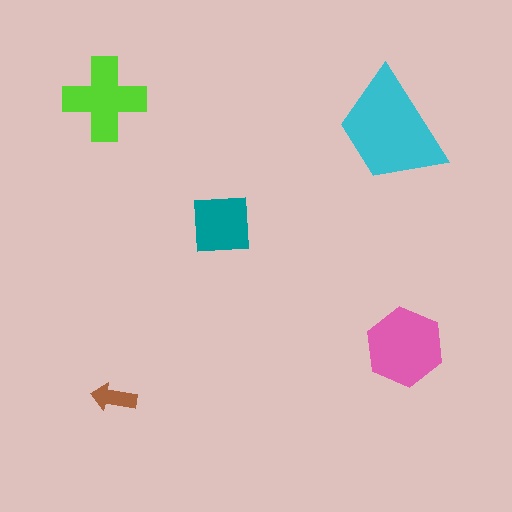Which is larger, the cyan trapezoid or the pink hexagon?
The cyan trapezoid.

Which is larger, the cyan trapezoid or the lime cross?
The cyan trapezoid.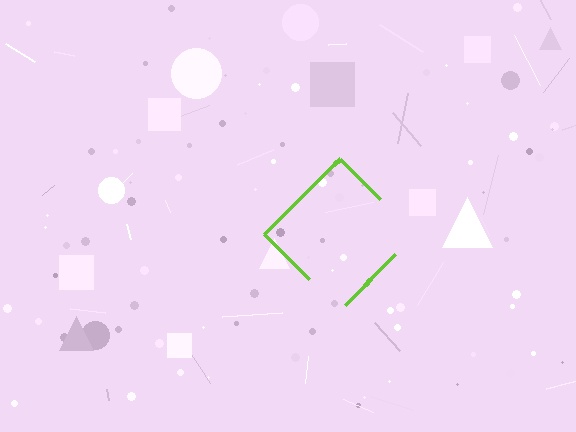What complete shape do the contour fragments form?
The contour fragments form a diamond.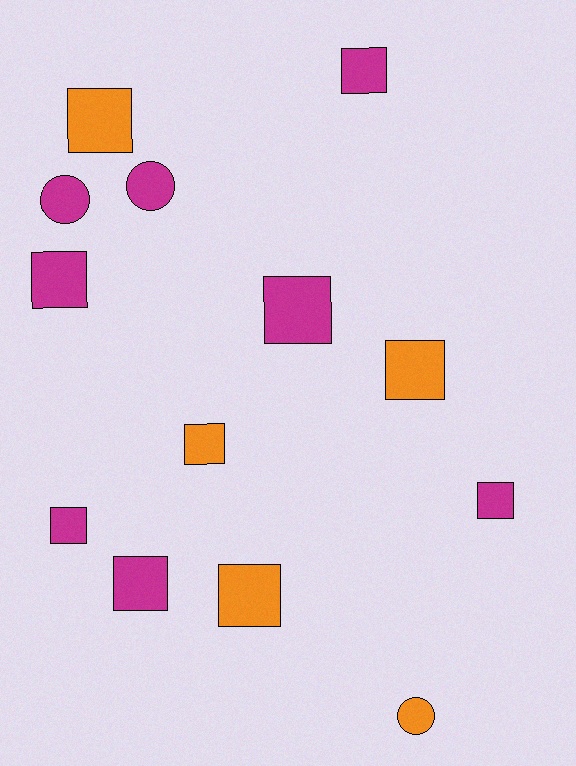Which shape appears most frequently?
Square, with 10 objects.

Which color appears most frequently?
Magenta, with 8 objects.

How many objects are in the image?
There are 13 objects.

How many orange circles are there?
There is 1 orange circle.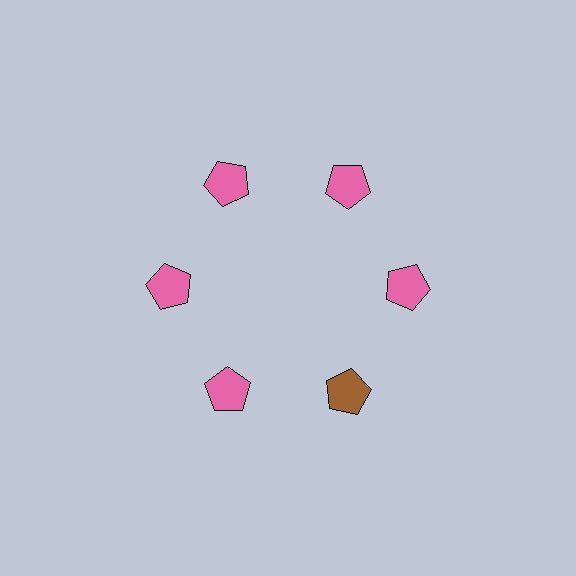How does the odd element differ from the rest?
It has a different color: brown instead of pink.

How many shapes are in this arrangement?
There are 6 shapes arranged in a ring pattern.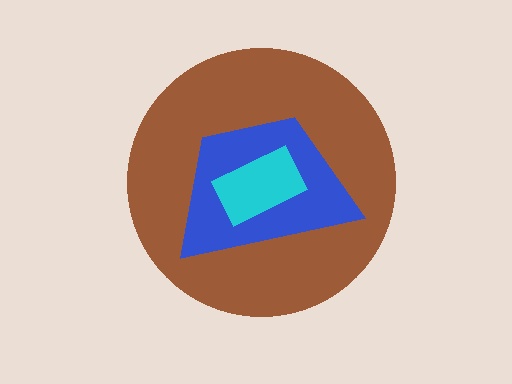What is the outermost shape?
The brown circle.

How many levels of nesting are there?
3.